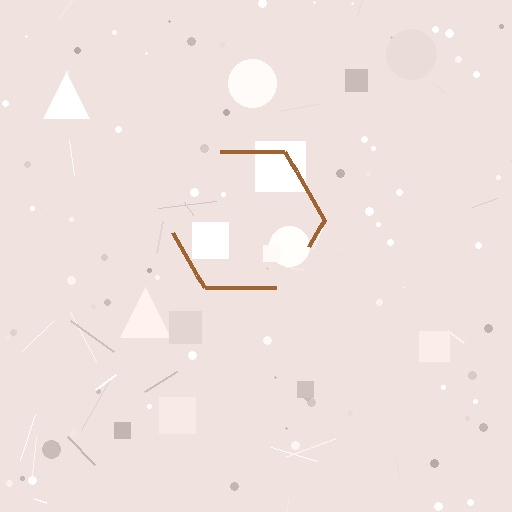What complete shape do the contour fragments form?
The contour fragments form a hexagon.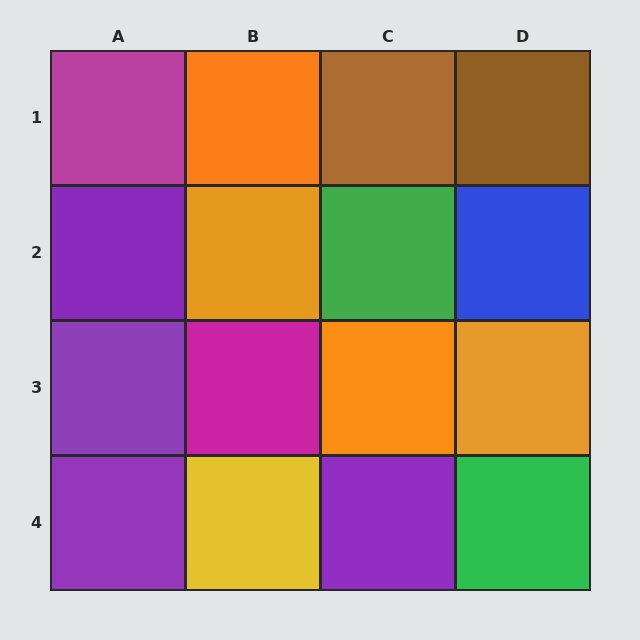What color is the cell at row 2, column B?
Orange.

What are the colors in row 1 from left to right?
Magenta, orange, brown, brown.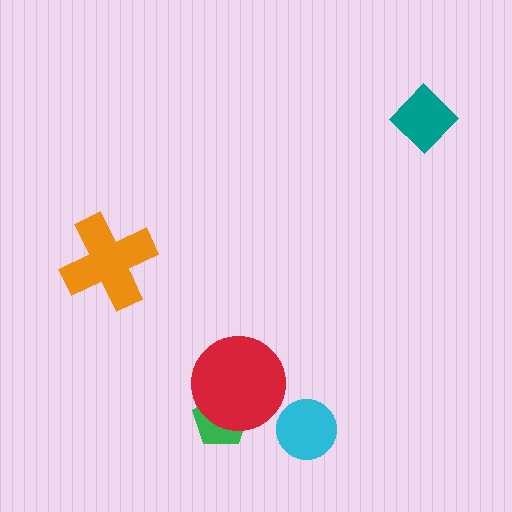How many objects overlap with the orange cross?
0 objects overlap with the orange cross.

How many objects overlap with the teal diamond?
0 objects overlap with the teal diamond.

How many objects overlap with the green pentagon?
1 object overlaps with the green pentagon.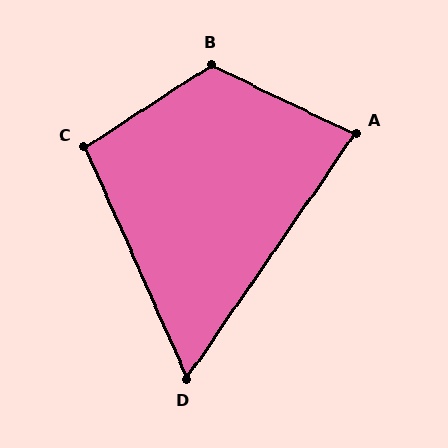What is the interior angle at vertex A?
Approximately 81 degrees (acute).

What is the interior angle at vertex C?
Approximately 99 degrees (obtuse).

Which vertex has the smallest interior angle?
D, at approximately 58 degrees.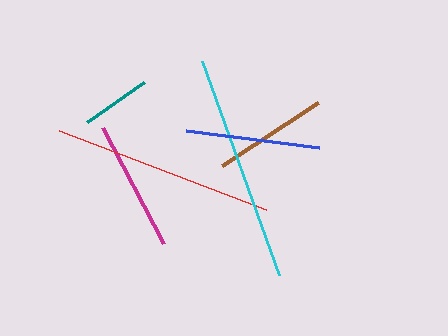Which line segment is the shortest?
The teal line is the shortest at approximately 69 pixels.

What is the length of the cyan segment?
The cyan segment is approximately 228 pixels long.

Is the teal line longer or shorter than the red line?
The red line is longer than the teal line.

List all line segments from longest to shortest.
From longest to shortest: cyan, red, blue, magenta, brown, teal.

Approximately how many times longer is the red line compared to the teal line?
The red line is approximately 3.2 times the length of the teal line.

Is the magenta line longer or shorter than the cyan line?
The cyan line is longer than the magenta line.